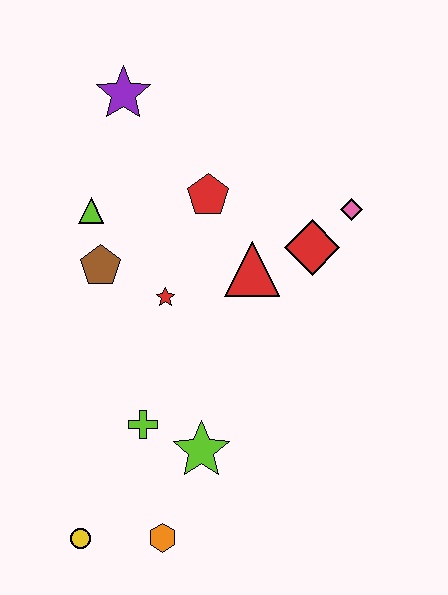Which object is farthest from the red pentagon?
The yellow circle is farthest from the red pentagon.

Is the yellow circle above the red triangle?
No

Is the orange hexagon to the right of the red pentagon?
No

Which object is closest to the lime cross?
The lime star is closest to the lime cross.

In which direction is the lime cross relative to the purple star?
The lime cross is below the purple star.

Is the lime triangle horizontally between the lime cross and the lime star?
No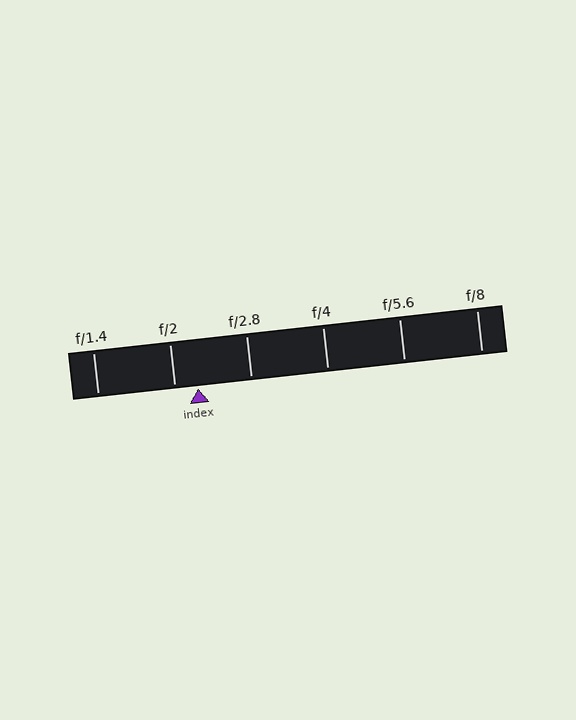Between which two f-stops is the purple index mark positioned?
The index mark is between f/2 and f/2.8.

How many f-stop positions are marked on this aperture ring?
There are 6 f-stop positions marked.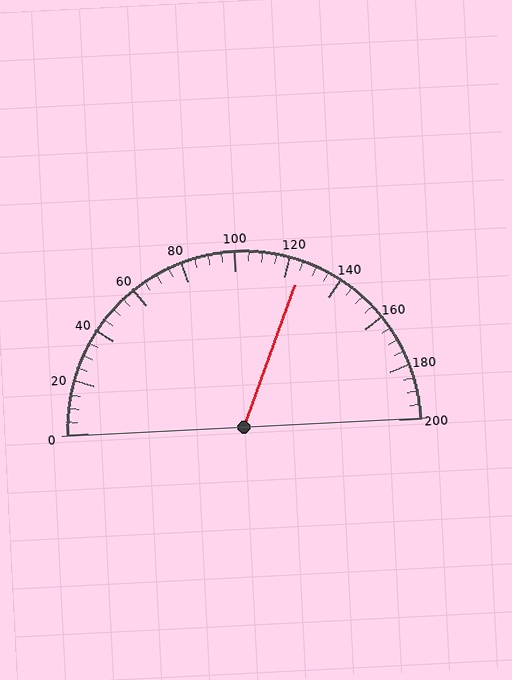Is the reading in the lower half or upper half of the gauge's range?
The reading is in the upper half of the range (0 to 200).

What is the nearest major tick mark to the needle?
The nearest major tick mark is 120.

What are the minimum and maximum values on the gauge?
The gauge ranges from 0 to 200.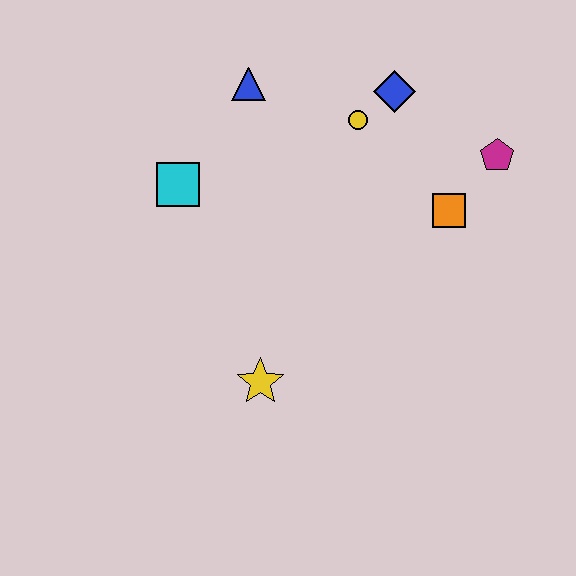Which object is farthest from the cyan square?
The magenta pentagon is farthest from the cyan square.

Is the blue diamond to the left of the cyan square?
No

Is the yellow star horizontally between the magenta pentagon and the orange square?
No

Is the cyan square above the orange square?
Yes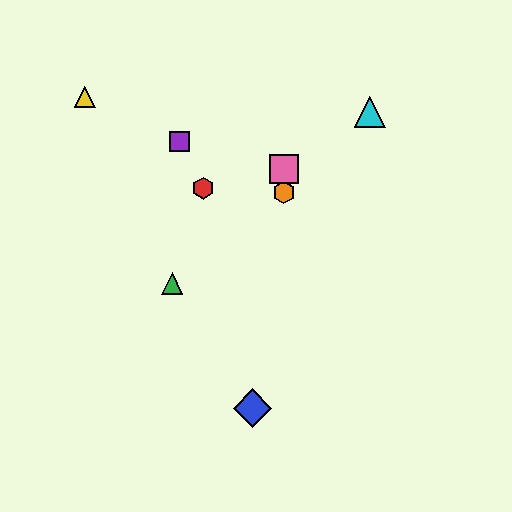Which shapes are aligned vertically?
The orange hexagon, the pink square are aligned vertically.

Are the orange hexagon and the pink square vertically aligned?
Yes, both are at x≈284.